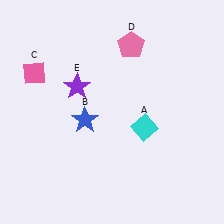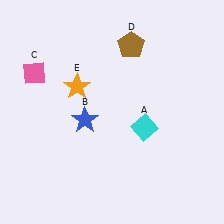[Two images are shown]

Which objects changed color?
D changed from pink to brown. E changed from purple to orange.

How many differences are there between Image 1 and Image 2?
There are 2 differences between the two images.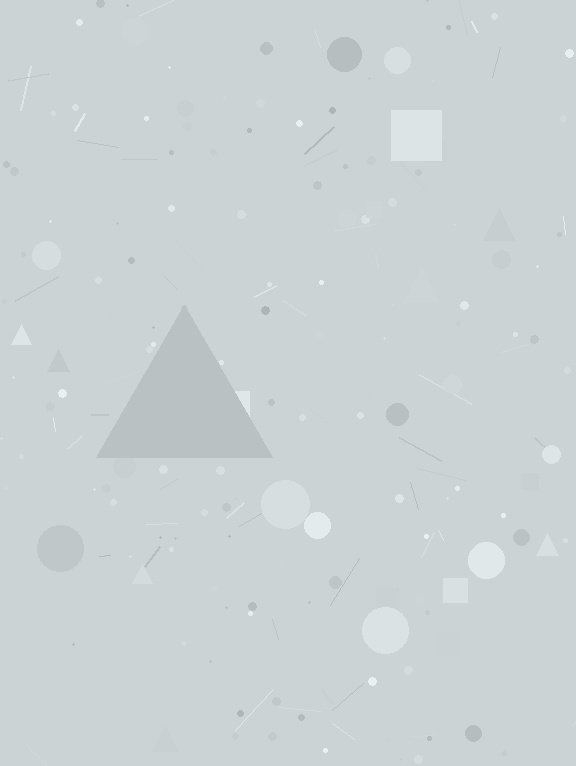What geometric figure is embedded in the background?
A triangle is embedded in the background.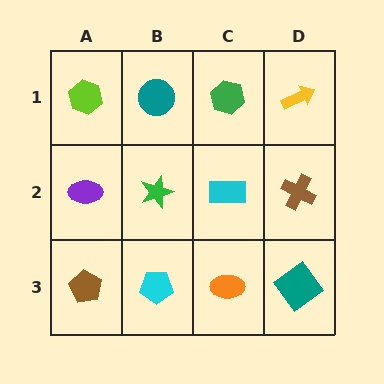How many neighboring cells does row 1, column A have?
2.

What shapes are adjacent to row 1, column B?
A green star (row 2, column B), a lime hexagon (row 1, column A), a green hexagon (row 1, column C).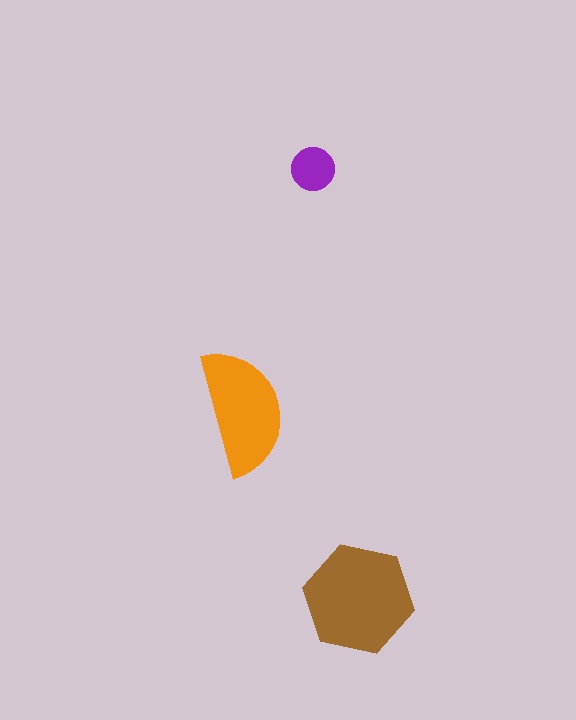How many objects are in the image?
There are 3 objects in the image.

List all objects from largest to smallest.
The brown hexagon, the orange semicircle, the purple circle.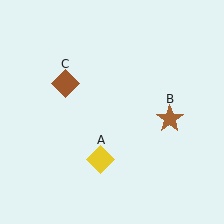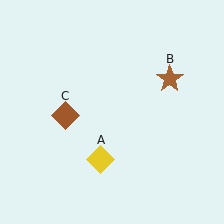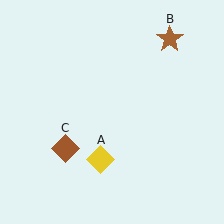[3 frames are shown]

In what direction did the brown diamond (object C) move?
The brown diamond (object C) moved down.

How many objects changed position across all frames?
2 objects changed position: brown star (object B), brown diamond (object C).